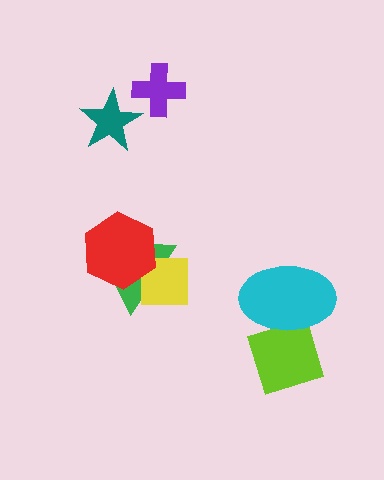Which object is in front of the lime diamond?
The cyan ellipse is in front of the lime diamond.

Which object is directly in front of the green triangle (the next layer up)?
The yellow square is directly in front of the green triangle.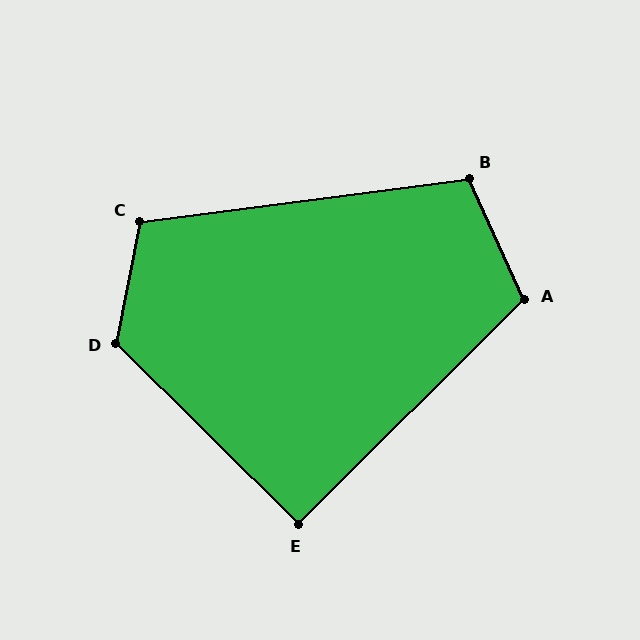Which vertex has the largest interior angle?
D, at approximately 124 degrees.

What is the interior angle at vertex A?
Approximately 110 degrees (obtuse).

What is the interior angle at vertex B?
Approximately 107 degrees (obtuse).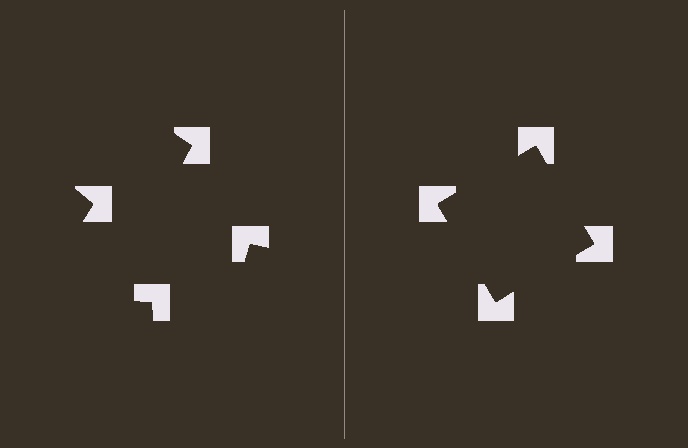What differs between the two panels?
The notched squares are positioned identically on both sides; only the wedge orientations differ. On the right they align to a square; on the left they are misaligned.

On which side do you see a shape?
An illusory square appears on the right side. On the left side the wedge cuts are rotated, so no coherent shape forms.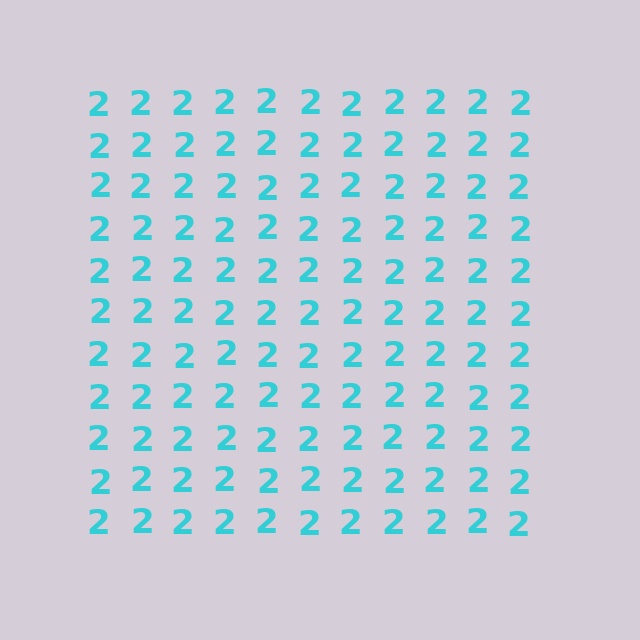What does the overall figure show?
The overall figure shows a square.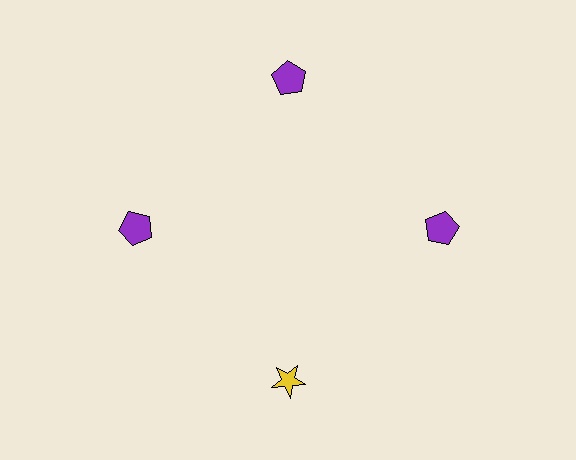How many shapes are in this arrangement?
There are 4 shapes arranged in a ring pattern.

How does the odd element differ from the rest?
It differs in both color (yellow instead of purple) and shape (star instead of pentagon).